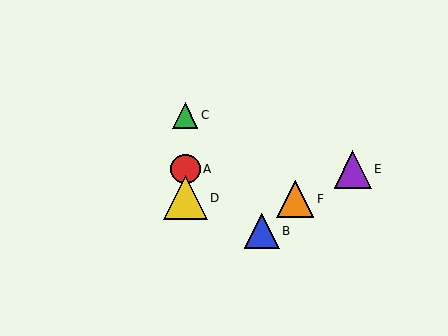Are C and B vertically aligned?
No, C is at x≈185 and B is at x≈262.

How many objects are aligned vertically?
3 objects (A, C, D) are aligned vertically.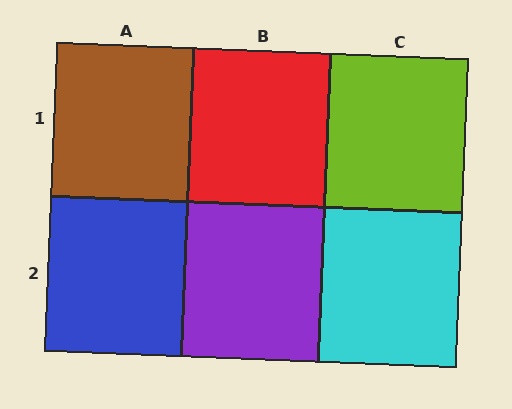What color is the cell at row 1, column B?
Red.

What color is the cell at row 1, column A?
Brown.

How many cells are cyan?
1 cell is cyan.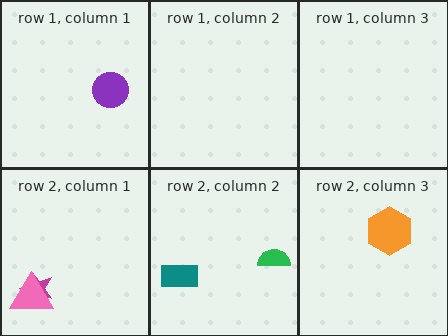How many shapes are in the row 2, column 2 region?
2.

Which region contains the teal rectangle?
The row 2, column 2 region.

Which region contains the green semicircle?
The row 2, column 2 region.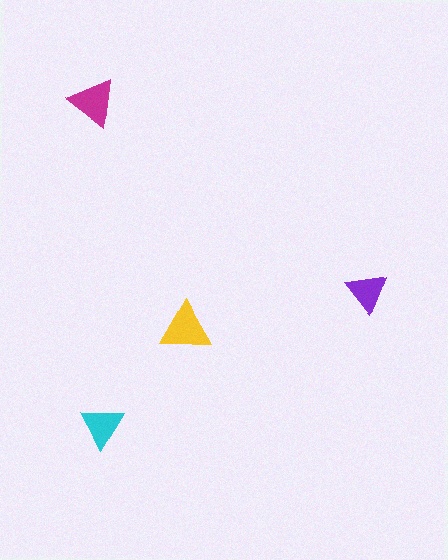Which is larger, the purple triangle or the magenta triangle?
The magenta one.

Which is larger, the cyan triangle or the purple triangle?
The cyan one.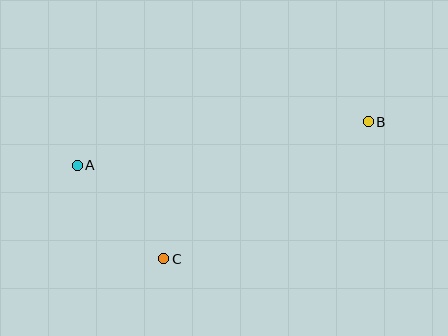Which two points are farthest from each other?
Points A and B are farthest from each other.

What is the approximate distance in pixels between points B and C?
The distance between B and C is approximately 246 pixels.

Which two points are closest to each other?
Points A and C are closest to each other.